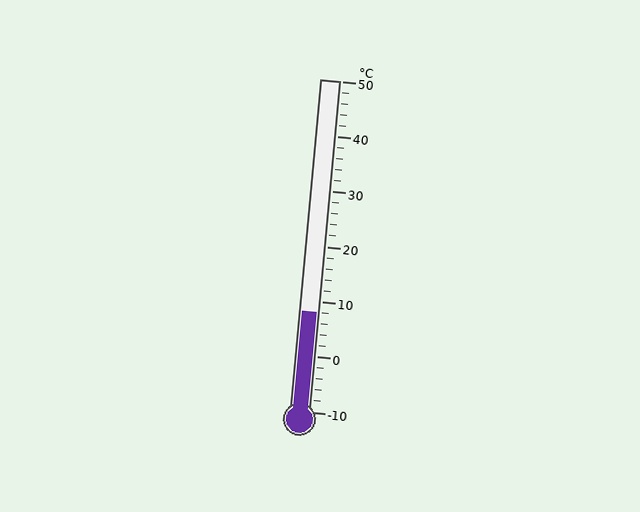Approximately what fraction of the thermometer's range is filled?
The thermometer is filled to approximately 30% of its range.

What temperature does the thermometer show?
The thermometer shows approximately 8°C.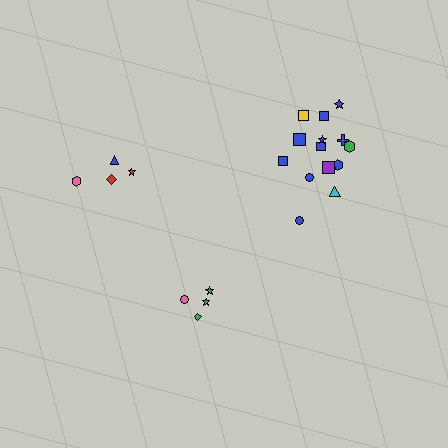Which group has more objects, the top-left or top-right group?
The top-right group.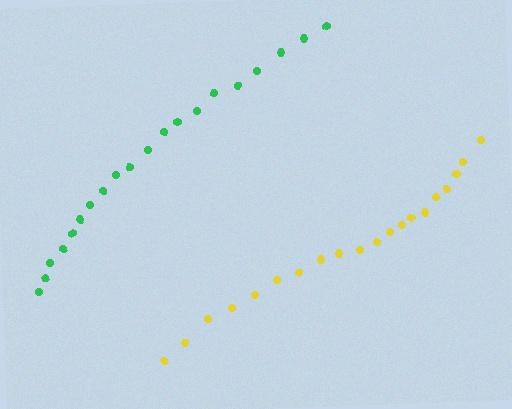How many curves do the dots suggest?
There are 2 distinct paths.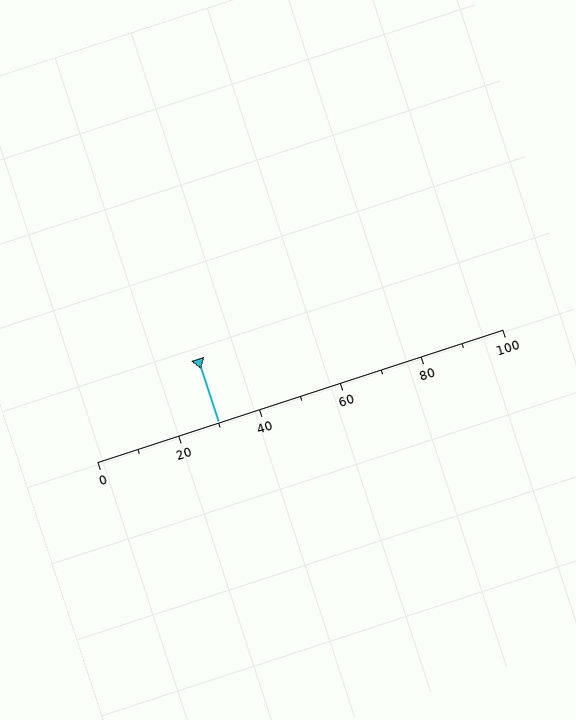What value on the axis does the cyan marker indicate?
The marker indicates approximately 30.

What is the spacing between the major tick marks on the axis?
The major ticks are spaced 20 apart.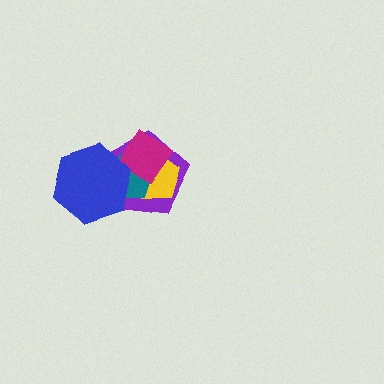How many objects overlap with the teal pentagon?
4 objects overlap with the teal pentagon.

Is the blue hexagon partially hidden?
No, no other shape covers it.